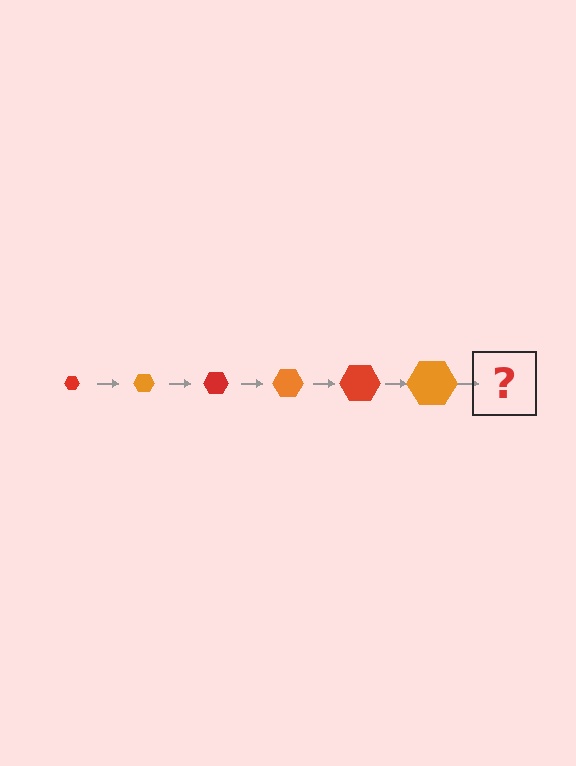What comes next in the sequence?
The next element should be a red hexagon, larger than the previous one.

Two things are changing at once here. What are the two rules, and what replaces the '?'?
The two rules are that the hexagon grows larger each step and the color cycles through red and orange. The '?' should be a red hexagon, larger than the previous one.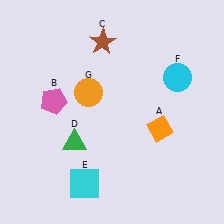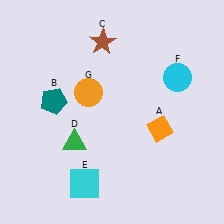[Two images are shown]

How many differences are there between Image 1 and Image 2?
There is 1 difference between the two images.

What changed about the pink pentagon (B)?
In Image 1, B is pink. In Image 2, it changed to teal.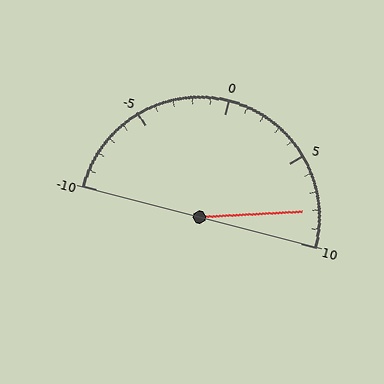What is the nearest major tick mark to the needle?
The nearest major tick mark is 10.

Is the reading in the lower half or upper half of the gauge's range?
The reading is in the upper half of the range (-10 to 10).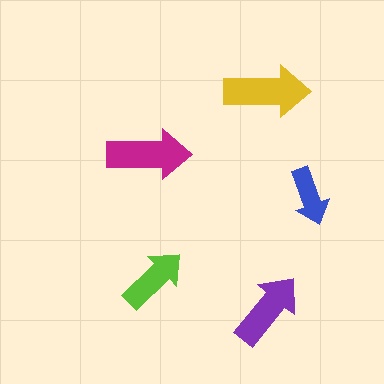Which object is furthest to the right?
The blue arrow is rightmost.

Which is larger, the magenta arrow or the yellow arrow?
The yellow one.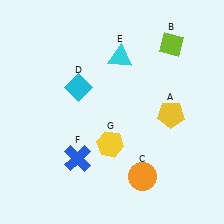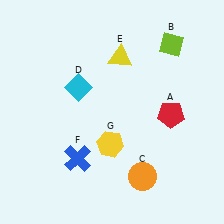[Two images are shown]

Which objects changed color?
A changed from yellow to red. E changed from cyan to yellow.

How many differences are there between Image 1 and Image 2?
There are 2 differences between the two images.